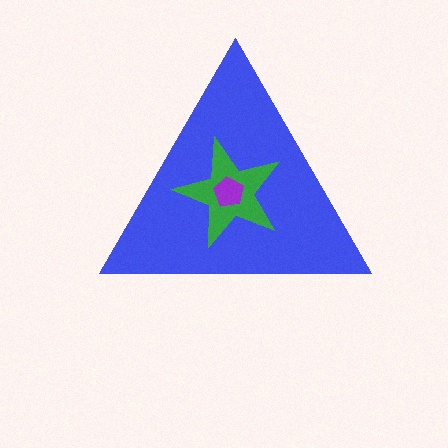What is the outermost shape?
The blue triangle.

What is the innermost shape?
The purple pentagon.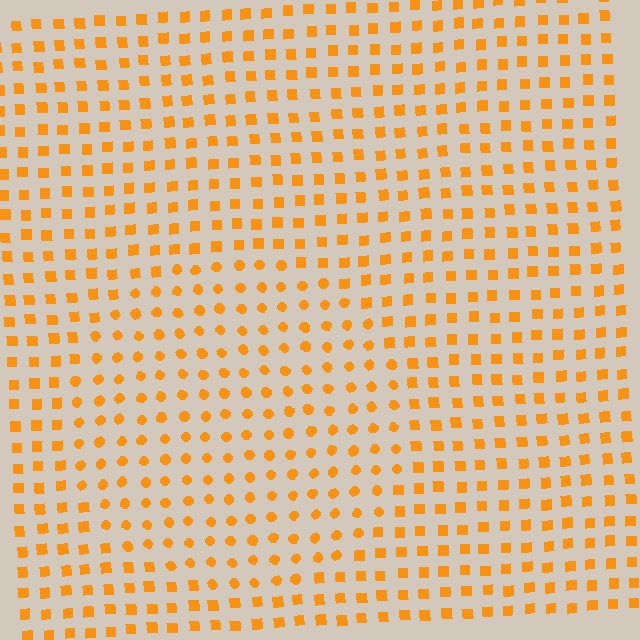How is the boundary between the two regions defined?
The boundary is defined by a change in element shape: circles inside vs. squares outside. All elements share the same color and spacing.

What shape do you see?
I see a circle.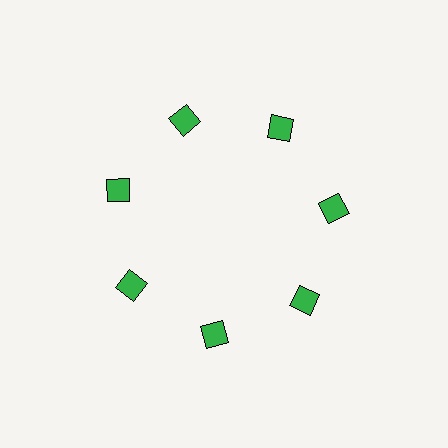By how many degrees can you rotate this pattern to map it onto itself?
The pattern maps onto itself every 51 degrees of rotation.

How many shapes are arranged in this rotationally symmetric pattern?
There are 7 shapes, arranged in 7 groups of 1.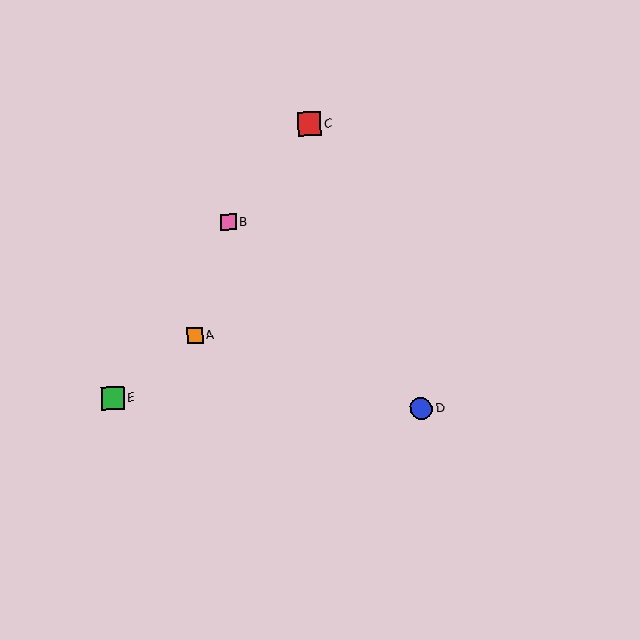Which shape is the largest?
The red square (labeled C) is the largest.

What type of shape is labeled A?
Shape A is an orange square.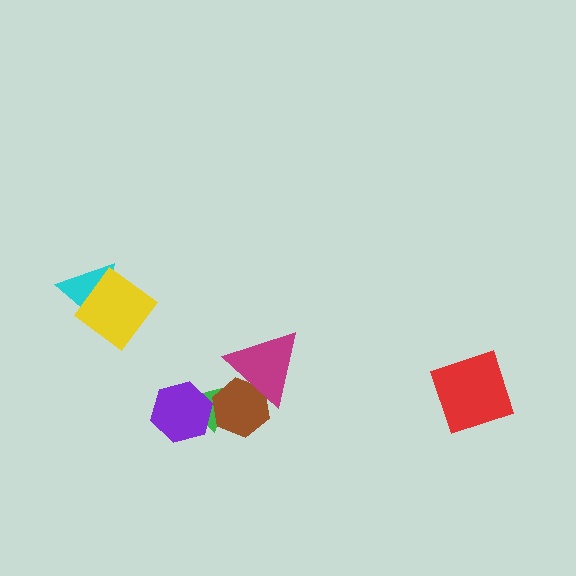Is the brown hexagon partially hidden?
Yes, it is partially covered by another shape.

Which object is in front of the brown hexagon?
The magenta triangle is in front of the brown hexagon.